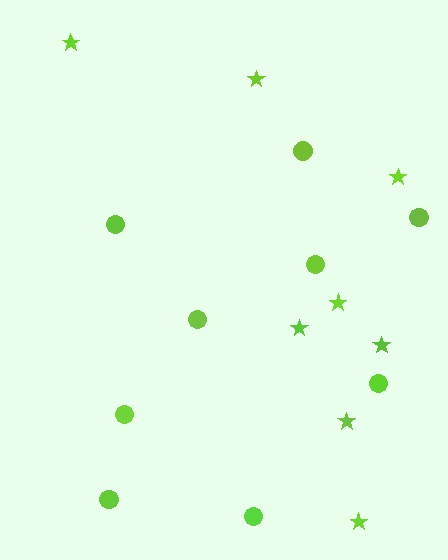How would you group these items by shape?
There are 2 groups: one group of stars (8) and one group of circles (9).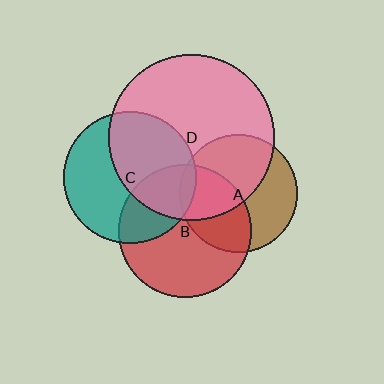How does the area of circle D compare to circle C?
Approximately 1.6 times.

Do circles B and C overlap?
Yes.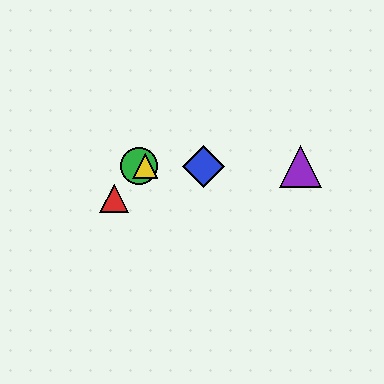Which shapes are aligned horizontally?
The blue diamond, the green circle, the yellow triangle, the purple triangle are aligned horizontally.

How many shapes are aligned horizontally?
4 shapes (the blue diamond, the green circle, the yellow triangle, the purple triangle) are aligned horizontally.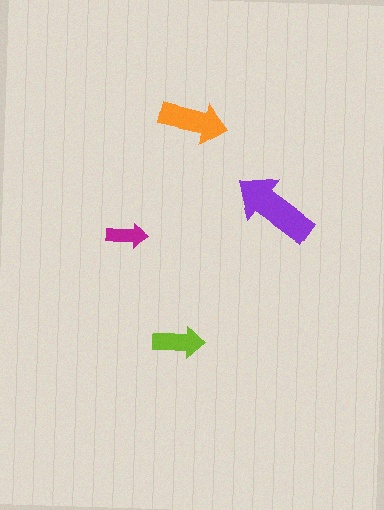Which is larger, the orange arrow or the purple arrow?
The purple one.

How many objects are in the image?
There are 4 objects in the image.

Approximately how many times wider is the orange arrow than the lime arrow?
About 1.5 times wider.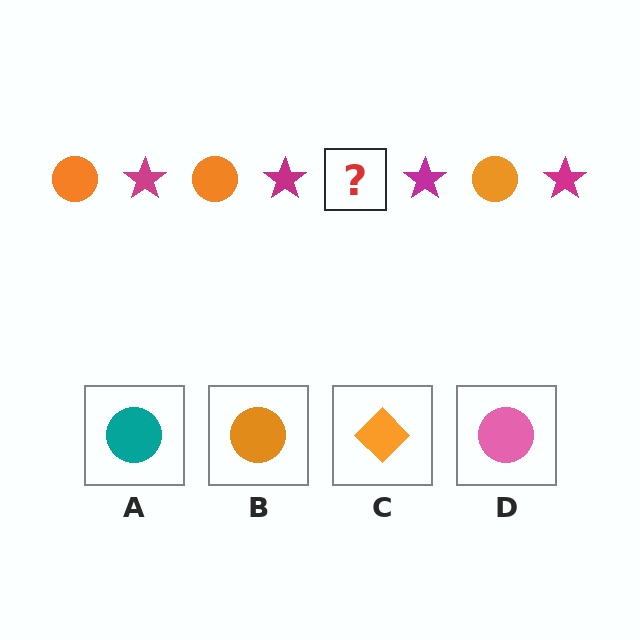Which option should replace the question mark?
Option B.